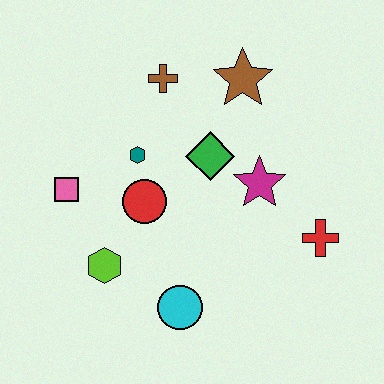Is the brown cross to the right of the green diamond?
No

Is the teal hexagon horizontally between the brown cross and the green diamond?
No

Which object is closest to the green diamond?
The magenta star is closest to the green diamond.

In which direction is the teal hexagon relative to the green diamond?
The teal hexagon is to the left of the green diamond.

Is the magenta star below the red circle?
No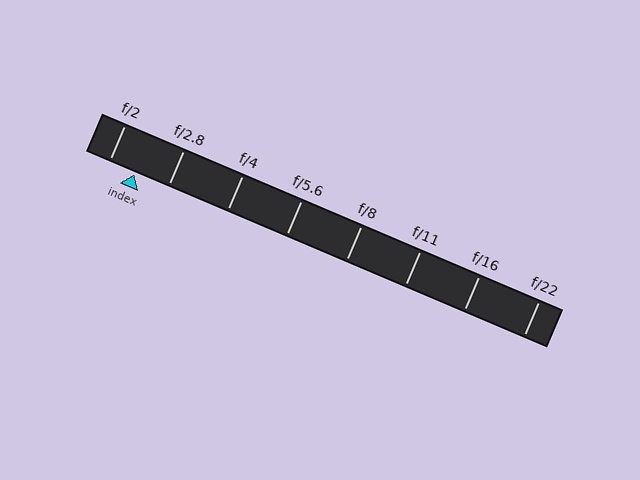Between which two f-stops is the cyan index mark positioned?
The index mark is between f/2 and f/2.8.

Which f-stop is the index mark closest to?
The index mark is closest to f/2.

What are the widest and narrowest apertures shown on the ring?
The widest aperture shown is f/2 and the narrowest is f/22.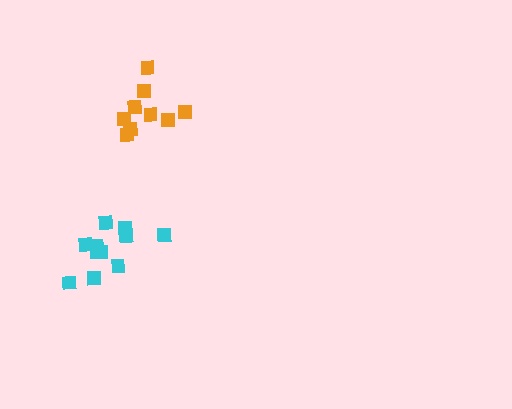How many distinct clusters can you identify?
There are 2 distinct clusters.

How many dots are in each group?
Group 1: 9 dots, Group 2: 11 dots (20 total).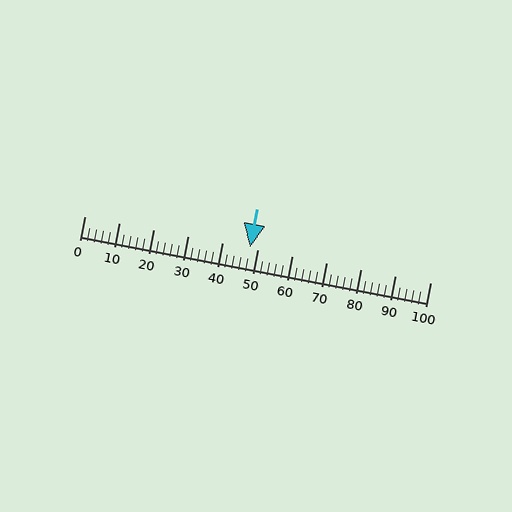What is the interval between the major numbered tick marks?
The major tick marks are spaced 10 units apart.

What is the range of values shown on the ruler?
The ruler shows values from 0 to 100.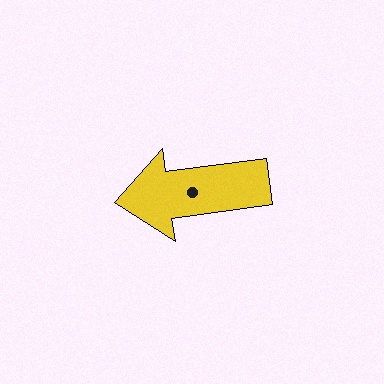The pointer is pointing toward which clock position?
Roughly 9 o'clock.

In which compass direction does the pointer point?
West.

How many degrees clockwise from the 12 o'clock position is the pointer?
Approximately 262 degrees.